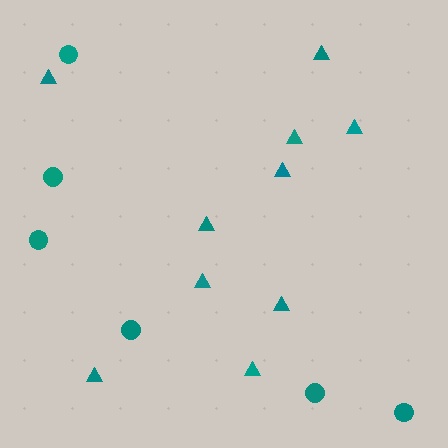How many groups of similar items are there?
There are 2 groups: one group of circles (6) and one group of triangles (10).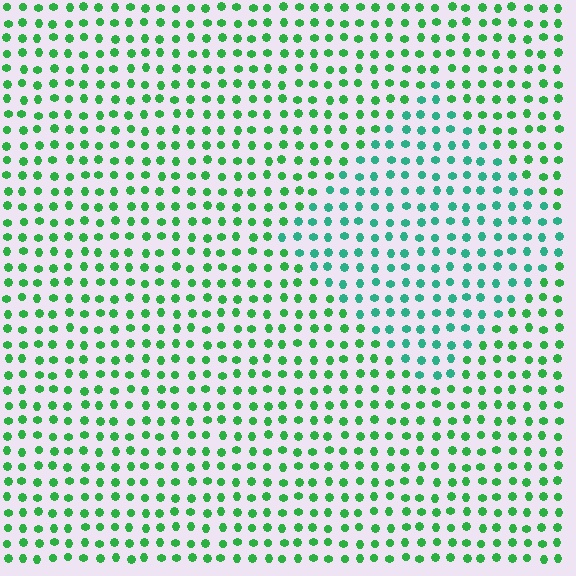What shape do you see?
I see a diamond.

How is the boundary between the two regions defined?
The boundary is defined purely by a slight shift in hue (about 31 degrees). Spacing, size, and orientation are identical on both sides.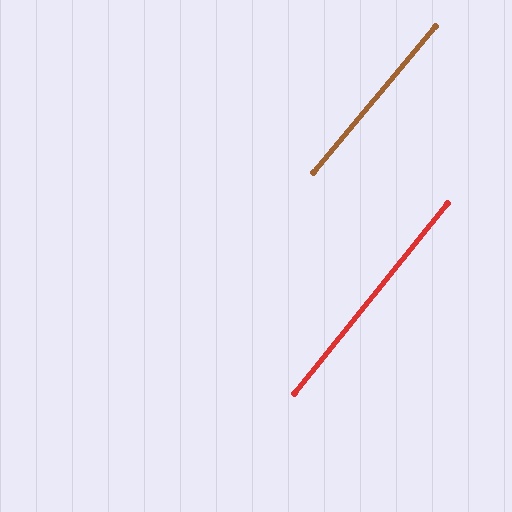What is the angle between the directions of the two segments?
Approximately 1 degree.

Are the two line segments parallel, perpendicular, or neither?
Parallel — their directions differ by only 1.2°.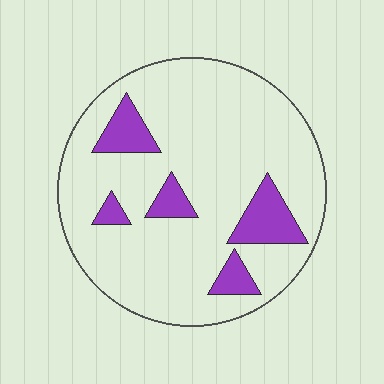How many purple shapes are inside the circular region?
5.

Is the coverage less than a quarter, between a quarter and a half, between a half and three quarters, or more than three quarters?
Less than a quarter.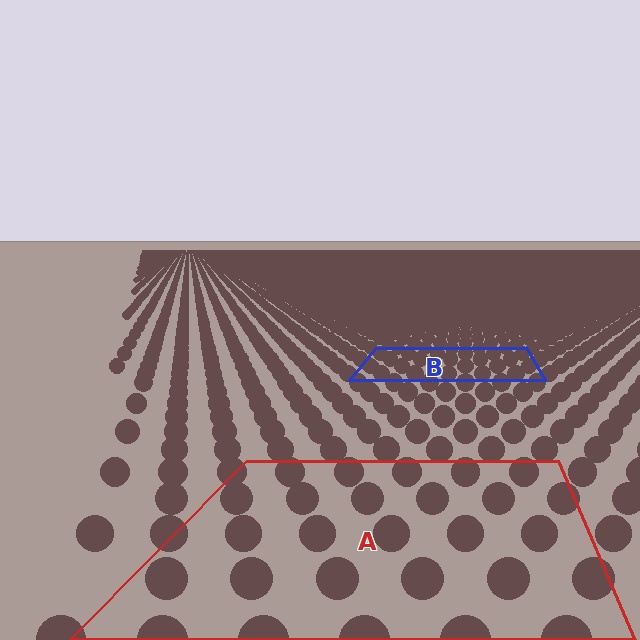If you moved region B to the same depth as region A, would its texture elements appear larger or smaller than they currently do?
They would appear larger. At a closer depth, the same texture elements are projected at a bigger on-screen size.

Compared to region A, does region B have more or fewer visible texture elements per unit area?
Region B has more texture elements per unit area — they are packed more densely because it is farther away.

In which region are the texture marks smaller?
The texture marks are smaller in region B, because it is farther away.